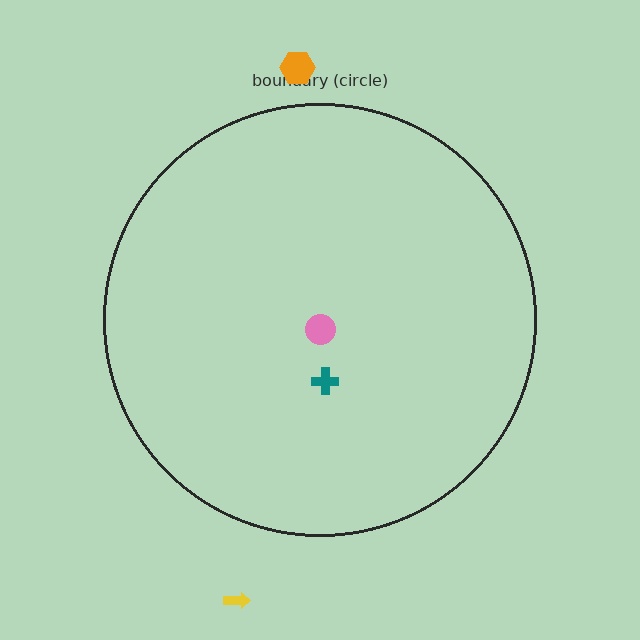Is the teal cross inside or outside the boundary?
Inside.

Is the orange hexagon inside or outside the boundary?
Outside.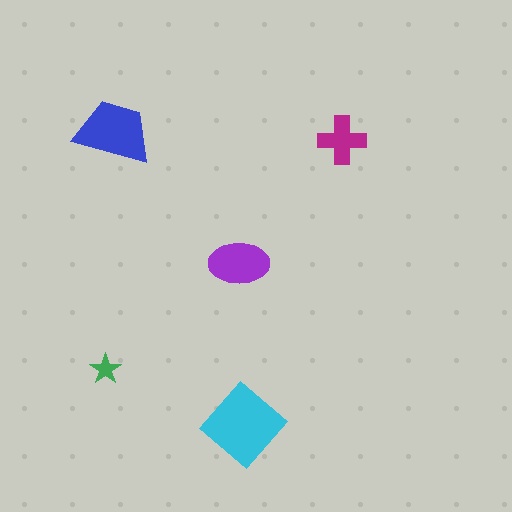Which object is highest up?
The blue trapezoid is topmost.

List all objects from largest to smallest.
The cyan diamond, the blue trapezoid, the purple ellipse, the magenta cross, the green star.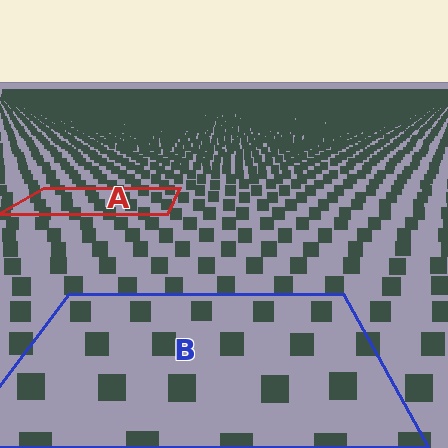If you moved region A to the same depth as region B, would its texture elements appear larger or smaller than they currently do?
They would appear larger. At a closer depth, the same texture elements are projected at a bigger on-screen size.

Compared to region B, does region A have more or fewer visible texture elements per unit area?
Region A has more texture elements per unit area — they are packed more densely because it is farther away.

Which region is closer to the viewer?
Region B is closer. The texture elements there are larger and more spread out.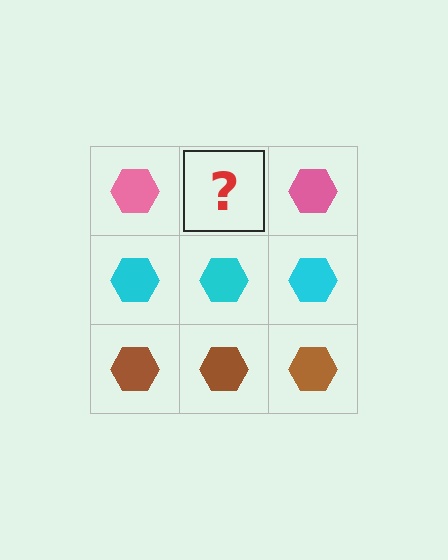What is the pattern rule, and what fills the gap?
The rule is that each row has a consistent color. The gap should be filled with a pink hexagon.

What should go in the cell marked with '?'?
The missing cell should contain a pink hexagon.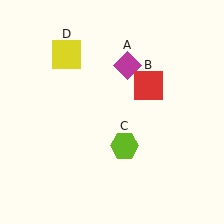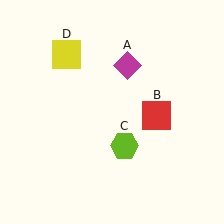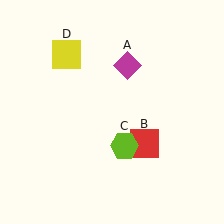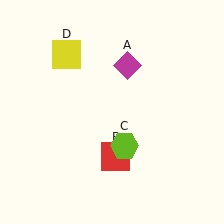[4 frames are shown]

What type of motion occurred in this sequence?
The red square (object B) rotated clockwise around the center of the scene.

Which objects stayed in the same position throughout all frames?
Magenta diamond (object A) and lime hexagon (object C) and yellow square (object D) remained stationary.